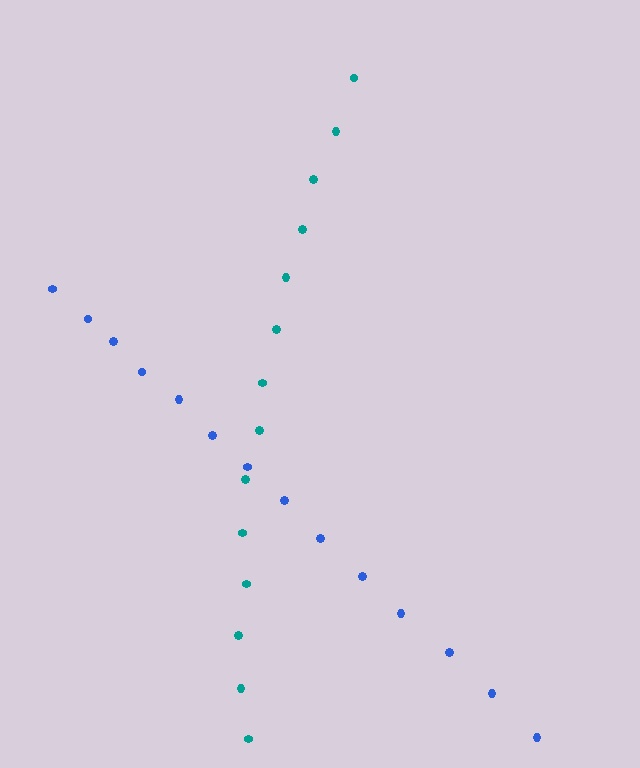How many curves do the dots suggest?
There are 2 distinct paths.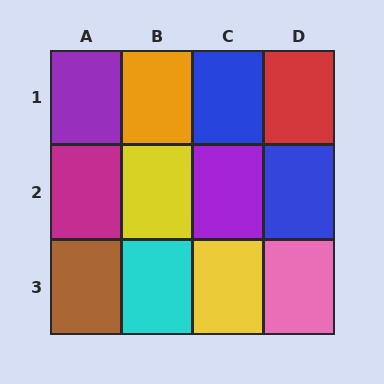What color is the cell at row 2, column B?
Yellow.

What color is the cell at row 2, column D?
Blue.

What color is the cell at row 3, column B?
Cyan.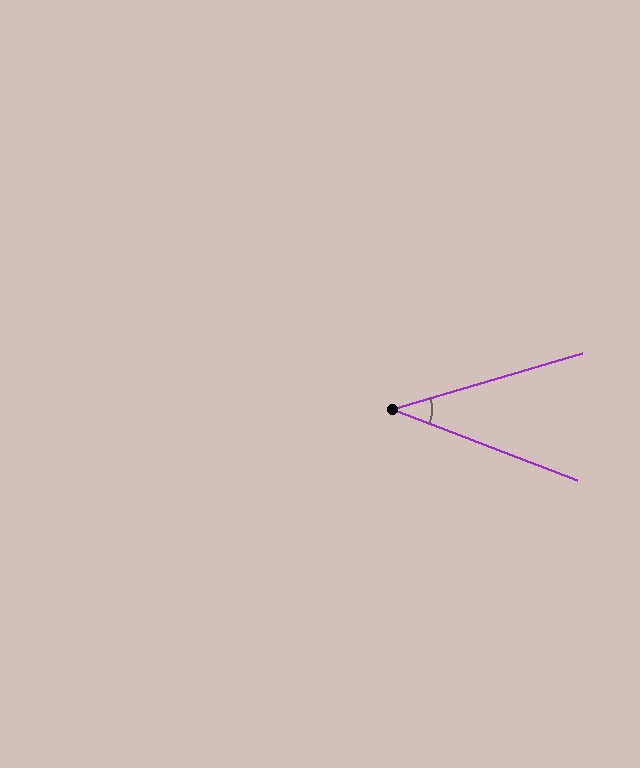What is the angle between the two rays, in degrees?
Approximately 37 degrees.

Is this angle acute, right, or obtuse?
It is acute.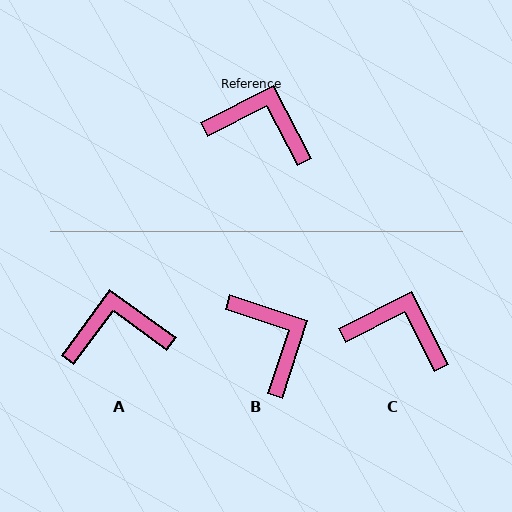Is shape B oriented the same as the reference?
No, it is off by about 46 degrees.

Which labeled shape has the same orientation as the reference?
C.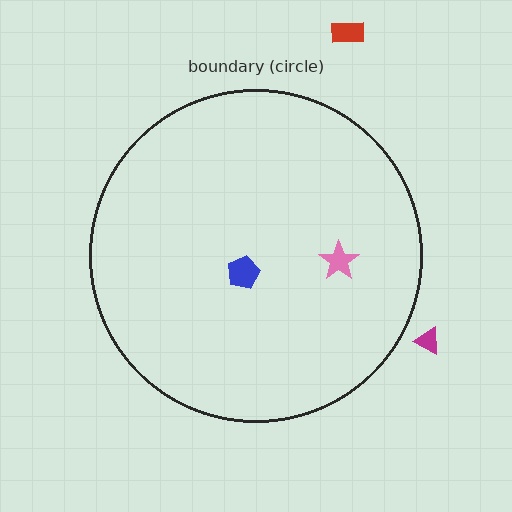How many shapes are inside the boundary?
2 inside, 2 outside.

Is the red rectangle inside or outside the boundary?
Outside.